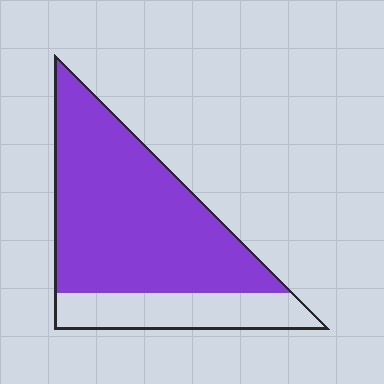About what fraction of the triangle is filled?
About three quarters (3/4).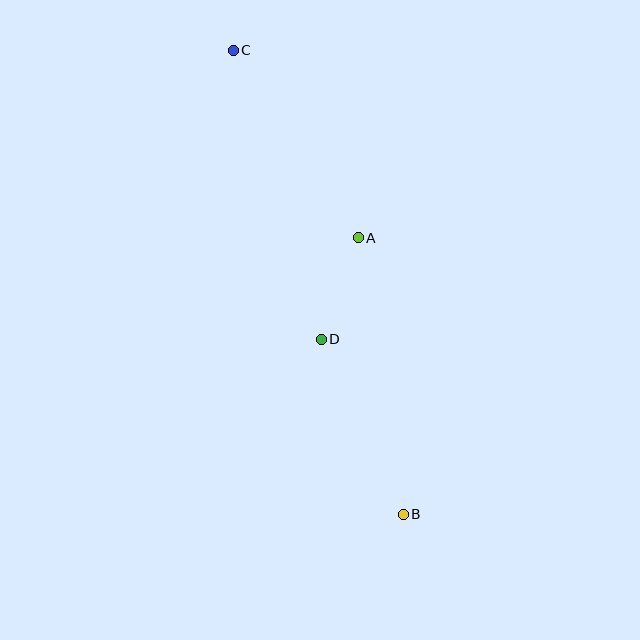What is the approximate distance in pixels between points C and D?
The distance between C and D is approximately 302 pixels.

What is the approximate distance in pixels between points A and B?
The distance between A and B is approximately 280 pixels.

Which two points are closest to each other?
Points A and D are closest to each other.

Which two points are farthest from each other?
Points B and C are farthest from each other.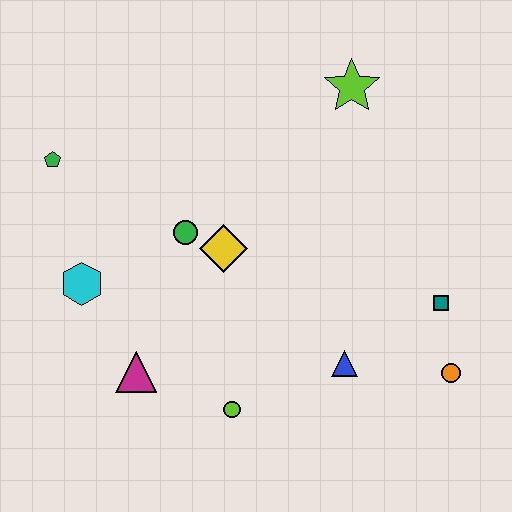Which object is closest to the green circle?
The yellow diamond is closest to the green circle.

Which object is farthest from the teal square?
The green pentagon is farthest from the teal square.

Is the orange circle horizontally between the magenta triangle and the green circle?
No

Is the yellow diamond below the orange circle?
No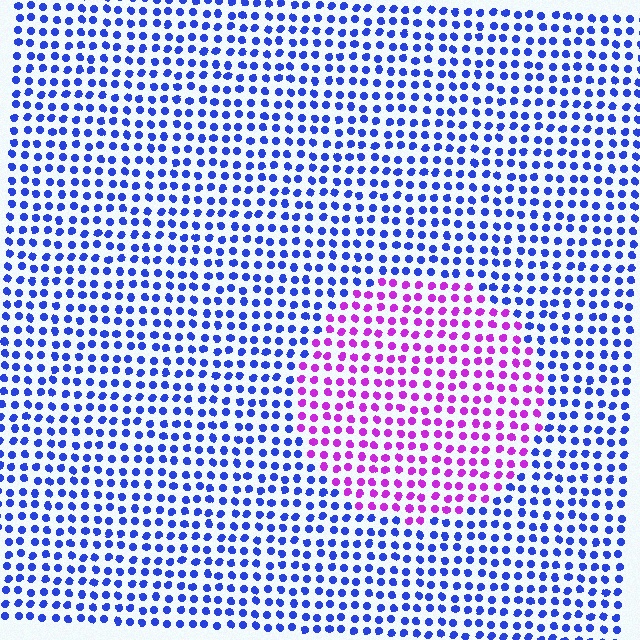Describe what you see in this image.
The image is filled with small blue elements in a uniform arrangement. A circle-shaped region is visible where the elements are tinted to a slightly different hue, forming a subtle color boundary.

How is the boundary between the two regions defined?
The boundary is defined purely by a slight shift in hue (about 63 degrees). Spacing, size, and orientation are identical on both sides.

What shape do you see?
I see a circle.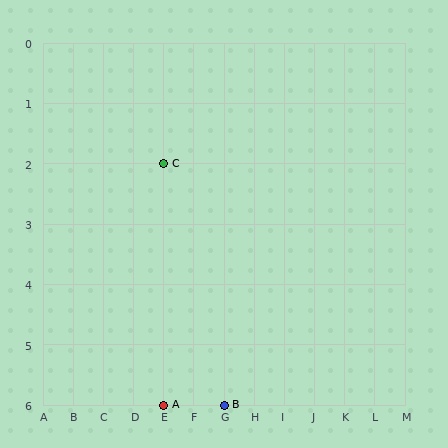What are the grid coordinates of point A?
Point A is at grid coordinates (E, 6).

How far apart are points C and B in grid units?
Points C and B are 2 columns and 4 rows apart (about 4.5 grid units diagonally).